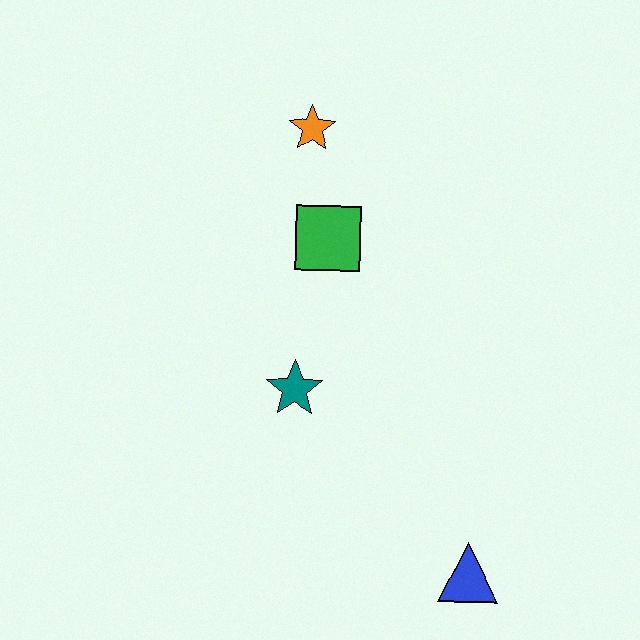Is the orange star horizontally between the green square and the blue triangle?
No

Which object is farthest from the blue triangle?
The orange star is farthest from the blue triangle.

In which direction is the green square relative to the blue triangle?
The green square is above the blue triangle.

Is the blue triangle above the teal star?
No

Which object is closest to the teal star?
The green square is closest to the teal star.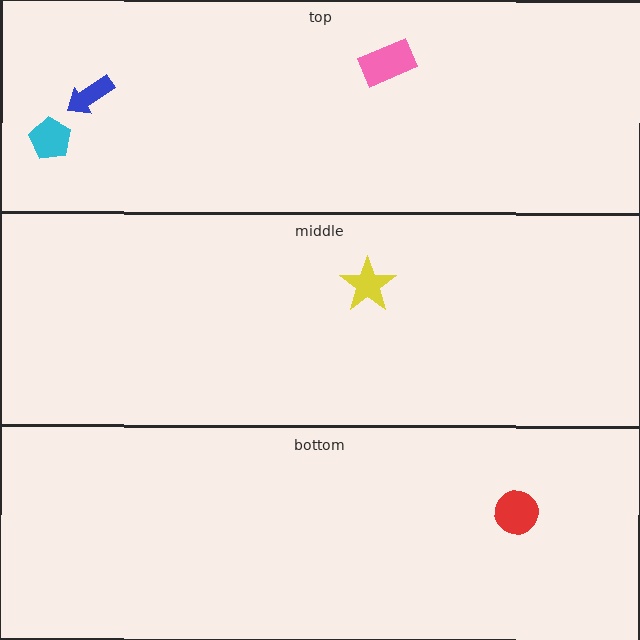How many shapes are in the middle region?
1.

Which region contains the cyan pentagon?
The top region.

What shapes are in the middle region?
The yellow star.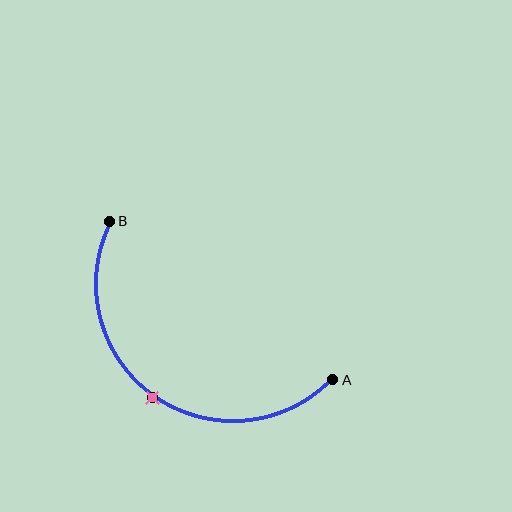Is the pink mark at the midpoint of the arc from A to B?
Yes. The pink mark lies on the arc at equal arc-length from both A and B — it is the arc midpoint.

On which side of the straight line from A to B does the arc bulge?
The arc bulges below and to the left of the straight line connecting A and B.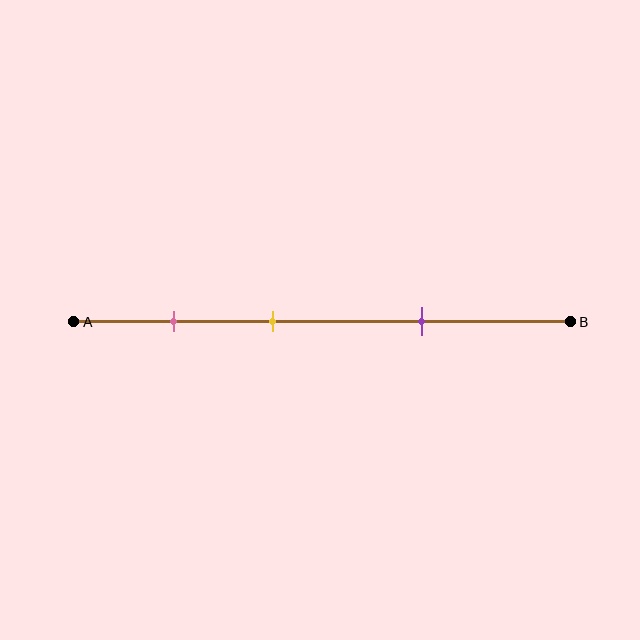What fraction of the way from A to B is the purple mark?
The purple mark is approximately 70% (0.7) of the way from A to B.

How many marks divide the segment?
There are 3 marks dividing the segment.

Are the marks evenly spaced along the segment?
Yes, the marks are approximately evenly spaced.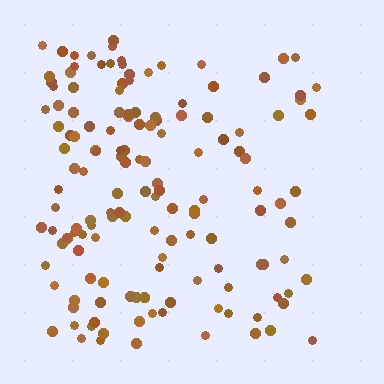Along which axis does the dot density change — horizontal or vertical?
Horizontal.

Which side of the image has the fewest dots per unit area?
The right.